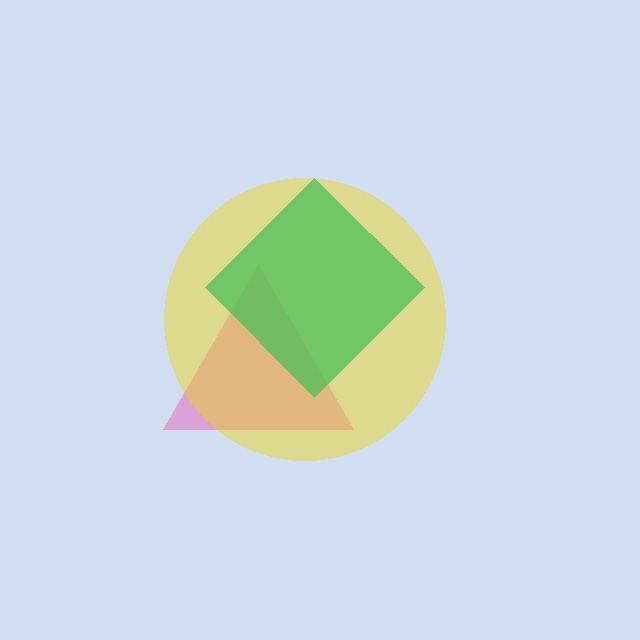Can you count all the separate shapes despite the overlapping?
Yes, there are 3 separate shapes.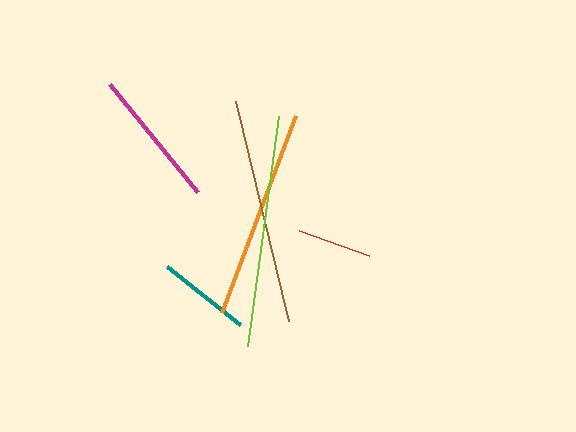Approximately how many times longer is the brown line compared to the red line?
The brown line is approximately 3.1 times the length of the red line.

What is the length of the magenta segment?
The magenta segment is approximately 139 pixels long.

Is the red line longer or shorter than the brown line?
The brown line is longer than the red line.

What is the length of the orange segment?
The orange segment is approximately 210 pixels long.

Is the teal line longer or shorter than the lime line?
The lime line is longer than the teal line.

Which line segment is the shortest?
The red line is the shortest at approximately 74 pixels.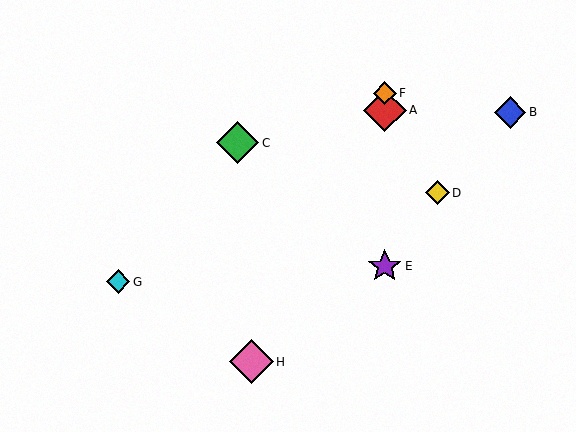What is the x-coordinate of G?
Object G is at x≈118.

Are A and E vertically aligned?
Yes, both are at x≈385.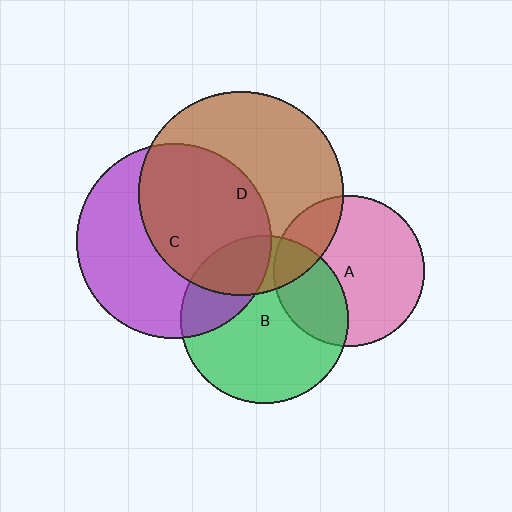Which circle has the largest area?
Circle D (brown).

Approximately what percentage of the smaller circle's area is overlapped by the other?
Approximately 25%.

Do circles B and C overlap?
Yes.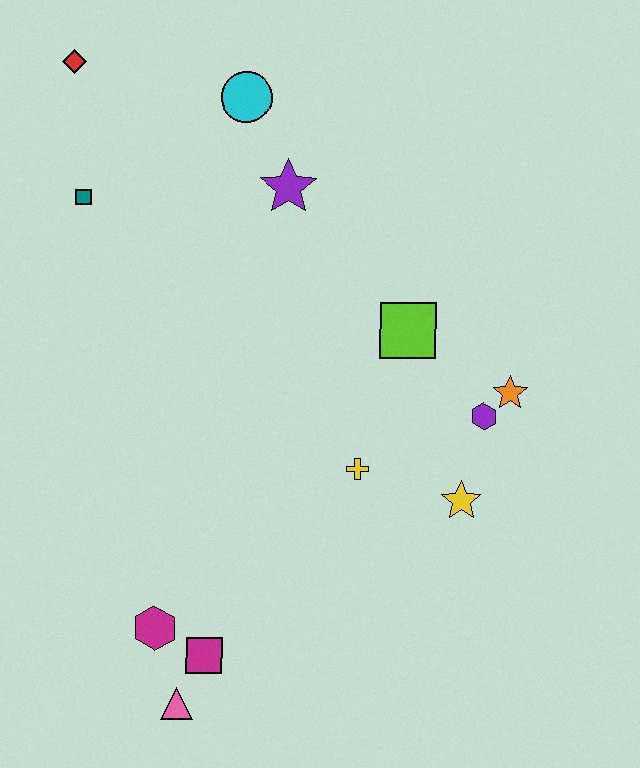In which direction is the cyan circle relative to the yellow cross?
The cyan circle is above the yellow cross.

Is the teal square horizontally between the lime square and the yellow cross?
No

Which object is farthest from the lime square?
The pink triangle is farthest from the lime square.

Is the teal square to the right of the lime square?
No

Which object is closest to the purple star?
The cyan circle is closest to the purple star.